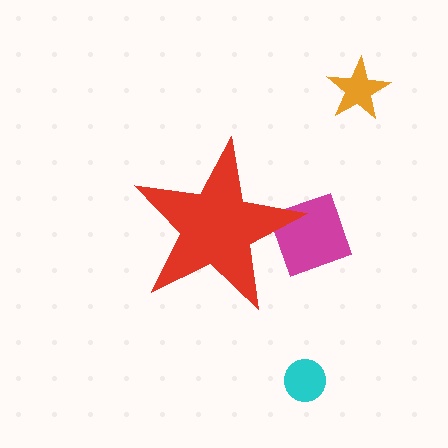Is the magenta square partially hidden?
Yes, the magenta square is partially hidden behind the red star.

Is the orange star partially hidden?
No, the orange star is fully visible.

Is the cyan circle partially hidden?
No, the cyan circle is fully visible.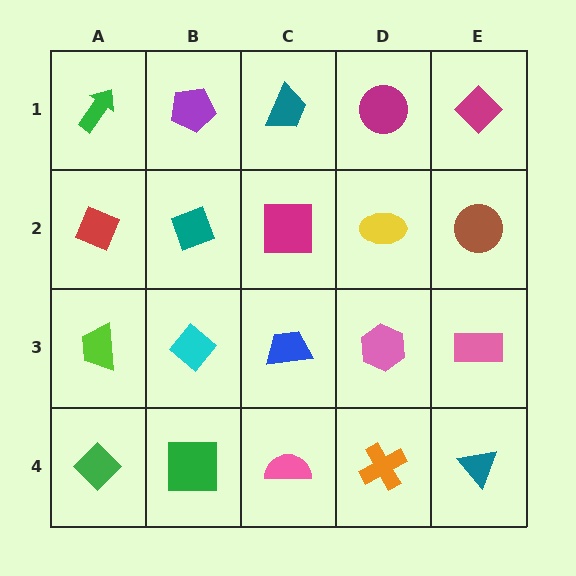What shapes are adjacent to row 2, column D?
A magenta circle (row 1, column D), a pink hexagon (row 3, column D), a magenta square (row 2, column C), a brown circle (row 2, column E).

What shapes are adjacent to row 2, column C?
A teal trapezoid (row 1, column C), a blue trapezoid (row 3, column C), a teal diamond (row 2, column B), a yellow ellipse (row 2, column D).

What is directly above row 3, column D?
A yellow ellipse.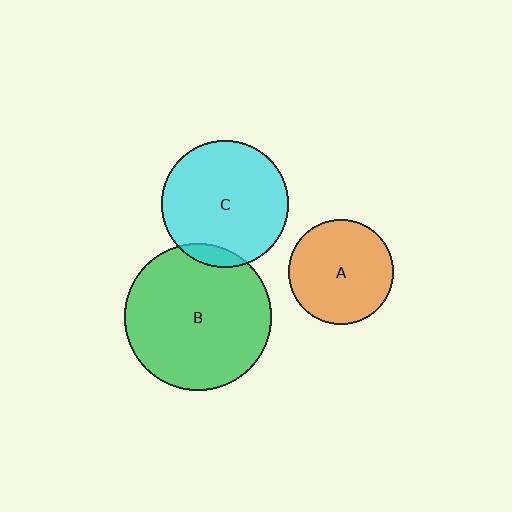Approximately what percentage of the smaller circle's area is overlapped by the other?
Approximately 10%.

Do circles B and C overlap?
Yes.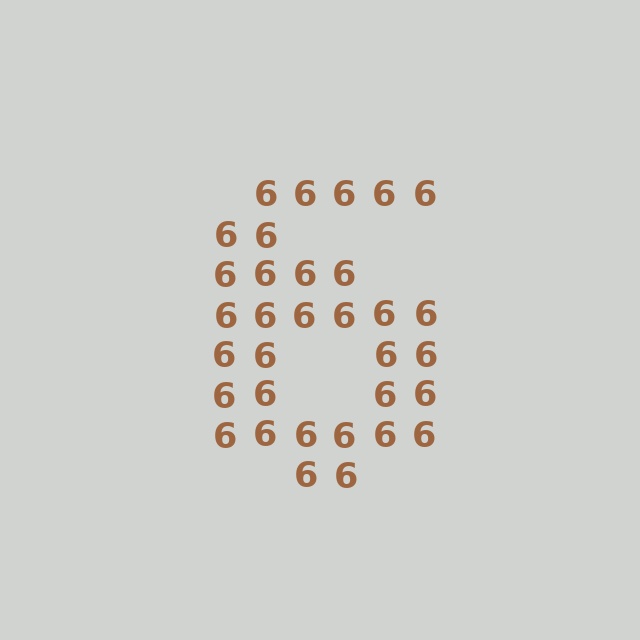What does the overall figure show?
The overall figure shows the digit 6.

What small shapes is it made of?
It is made of small digit 6's.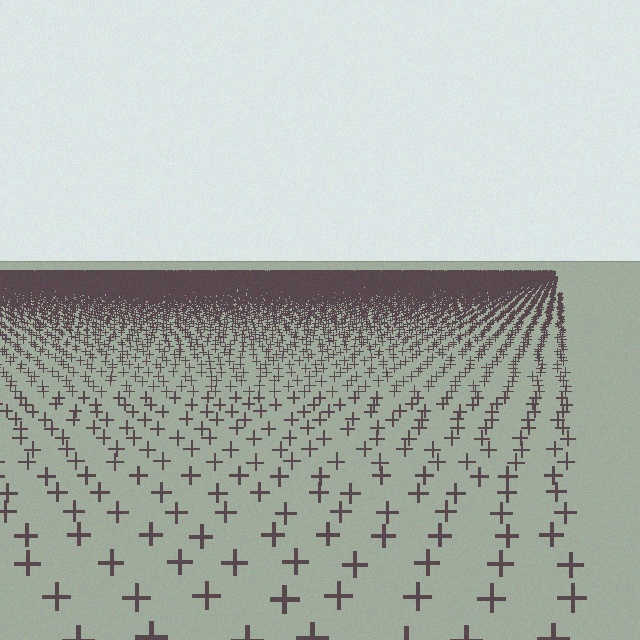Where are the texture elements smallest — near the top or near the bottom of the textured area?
Near the top.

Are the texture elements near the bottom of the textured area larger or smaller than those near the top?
Larger. Near the bottom, elements are closer to the viewer and appear at a bigger on-screen size.